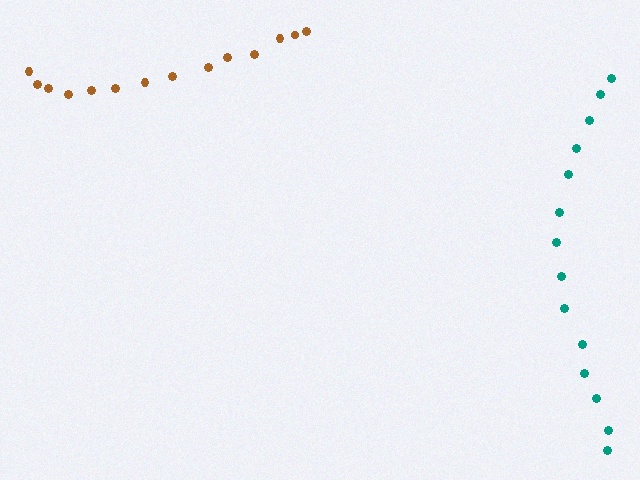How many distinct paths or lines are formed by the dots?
There are 2 distinct paths.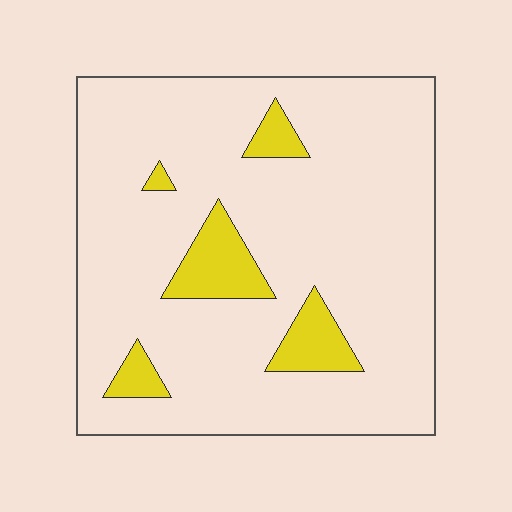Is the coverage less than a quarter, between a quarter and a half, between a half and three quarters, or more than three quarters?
Less than a quarter.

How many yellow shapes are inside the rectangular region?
5.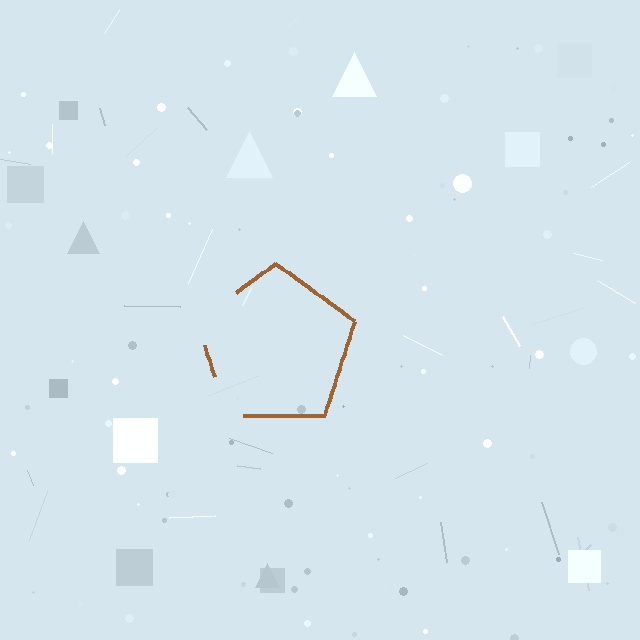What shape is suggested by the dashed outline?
The dashed outline suggests a pentagon.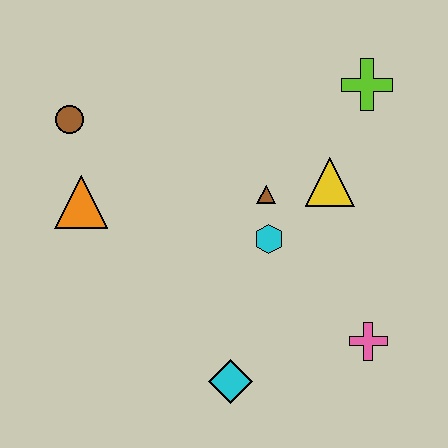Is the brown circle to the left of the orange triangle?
Yes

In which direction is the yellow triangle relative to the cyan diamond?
The yellow triangle is above the cyan diamond.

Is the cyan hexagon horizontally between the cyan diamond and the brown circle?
No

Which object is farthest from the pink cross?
The brown circle is farthest from the pink cross.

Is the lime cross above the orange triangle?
Yes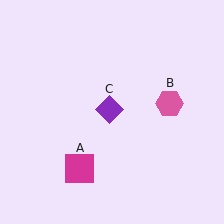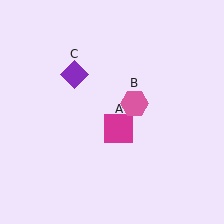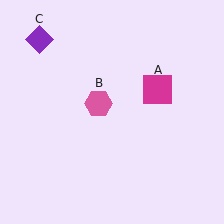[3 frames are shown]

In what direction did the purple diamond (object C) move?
The purple diamond (object C) moved up and to the left.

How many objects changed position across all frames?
3 objects changed position: magenta square (object A), pink hexagon (object B), purple diamond (object C).